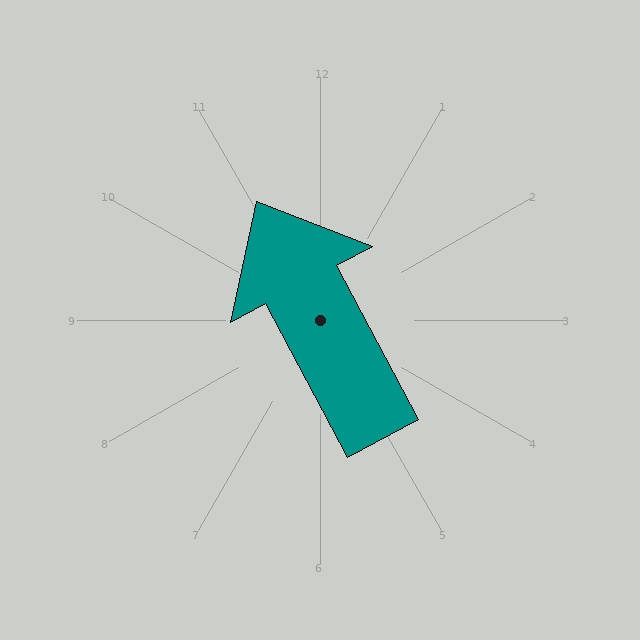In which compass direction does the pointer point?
Northwest.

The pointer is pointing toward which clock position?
Roughly 11 o'clock.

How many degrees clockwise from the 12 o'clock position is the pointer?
Approximately 332 degrees.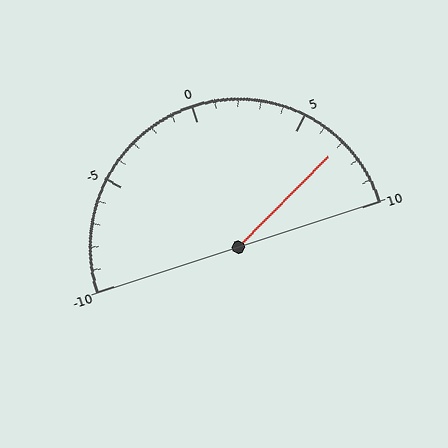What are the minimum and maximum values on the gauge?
The gauge ranges from -10 to 10.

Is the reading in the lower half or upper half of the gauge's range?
The reading is in the upper half of the range (-10 to 10).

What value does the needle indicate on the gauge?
The needle indicates approximately 7.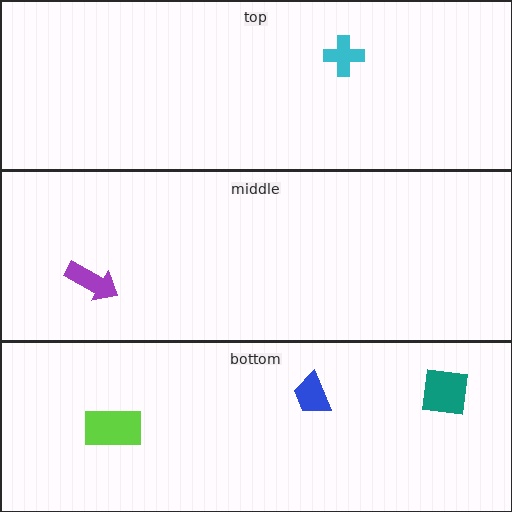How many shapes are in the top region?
1.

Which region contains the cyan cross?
The top region.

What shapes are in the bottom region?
The blue trapezoid, the lime rectangle, the teal square.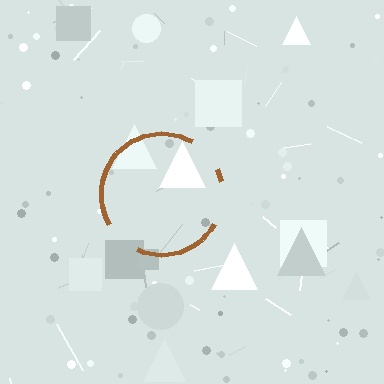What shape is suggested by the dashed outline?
The dashed outline suggests a circle.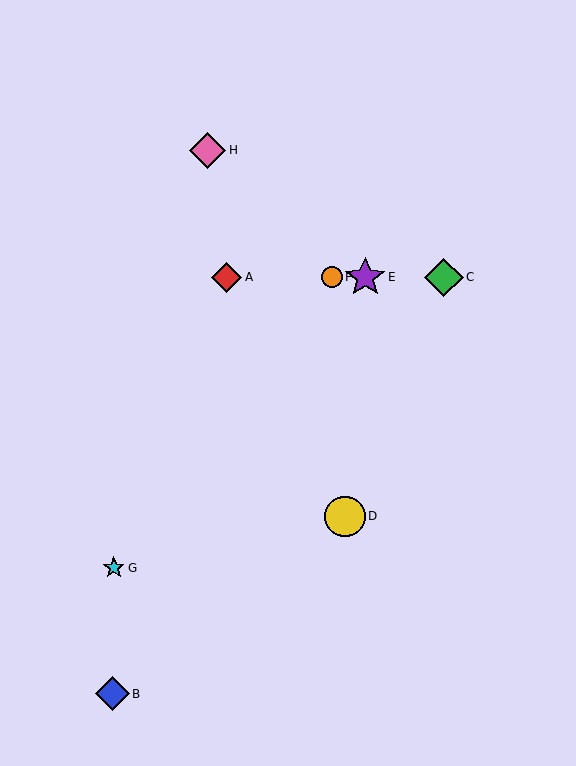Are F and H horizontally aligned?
No, F is at y≈277 and H is at y≈150.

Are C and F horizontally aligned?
Yes, both are at y≈277.